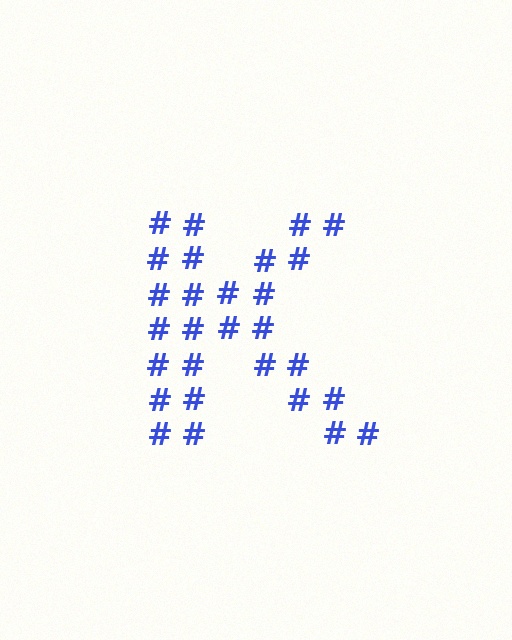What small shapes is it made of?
It is made of small hash symbols.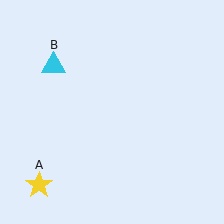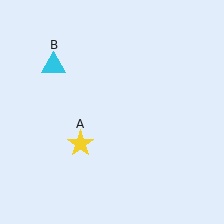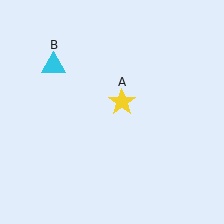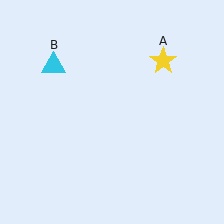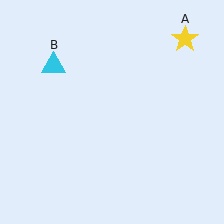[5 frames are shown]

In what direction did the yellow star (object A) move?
The yellow star (object A) moved up and to the right.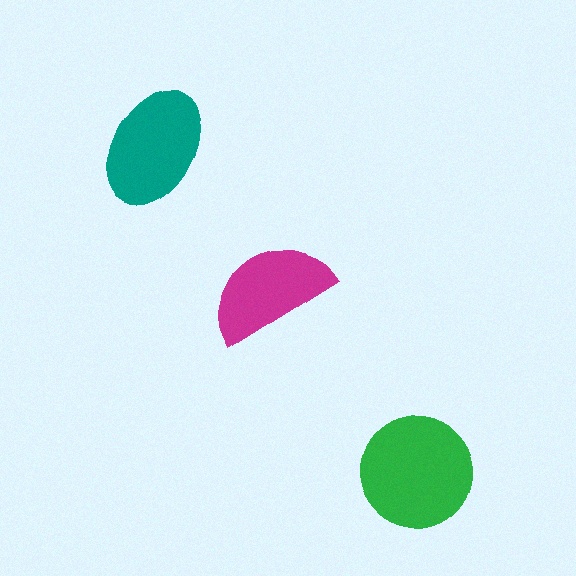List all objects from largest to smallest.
The green circle, the teal ellipse, the magenta semicircle.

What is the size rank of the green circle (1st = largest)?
1st.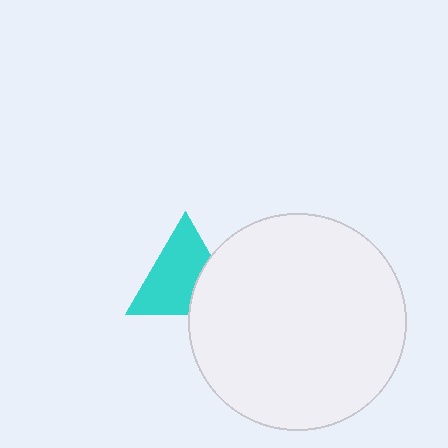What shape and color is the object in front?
The object in front is a white circle.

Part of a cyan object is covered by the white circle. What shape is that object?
It is a triangle.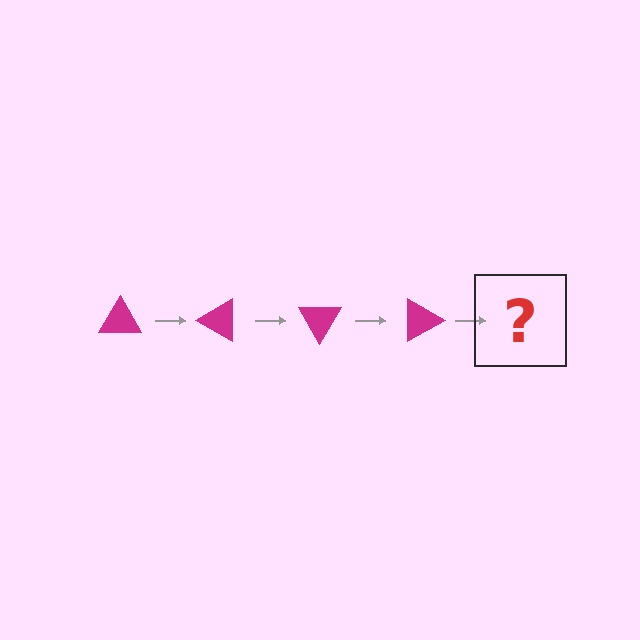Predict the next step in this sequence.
The next step is a magenta triangle rotated 120 degrees.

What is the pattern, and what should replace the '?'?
The pattern is that the triangle rotates 30 degrees each step. The '?' should be a magenta triangle rotated 120 degrees.